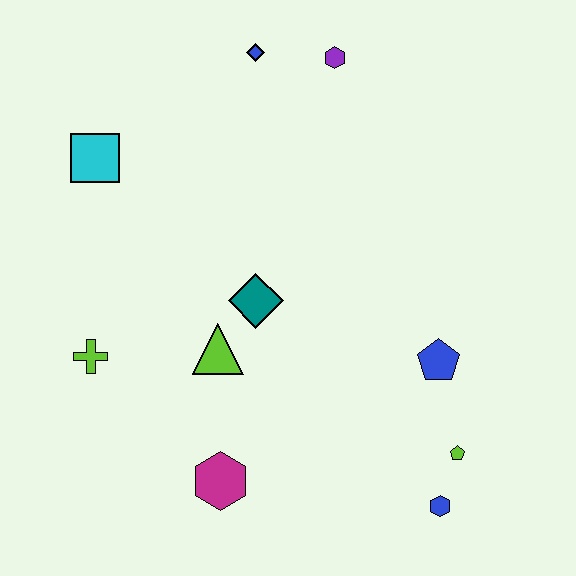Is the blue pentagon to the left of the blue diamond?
No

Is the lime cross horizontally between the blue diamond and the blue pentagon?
No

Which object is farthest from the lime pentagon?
The cyan square is farthest from the lime pentagon.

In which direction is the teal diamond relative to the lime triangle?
The teal diamond is above the lime triangle.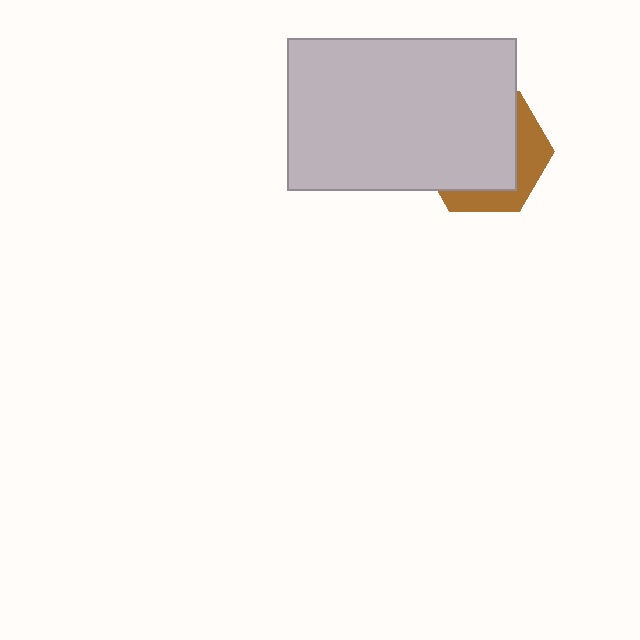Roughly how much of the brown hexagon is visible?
A small part of it is visible (roughly 31%).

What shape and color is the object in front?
The object in front is a light gray rectangle.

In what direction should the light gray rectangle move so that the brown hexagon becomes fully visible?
The light gray rectangle should move toward the upper-left. That is the shortest direction to clear the overlap and leave the brown hexagon fully visible.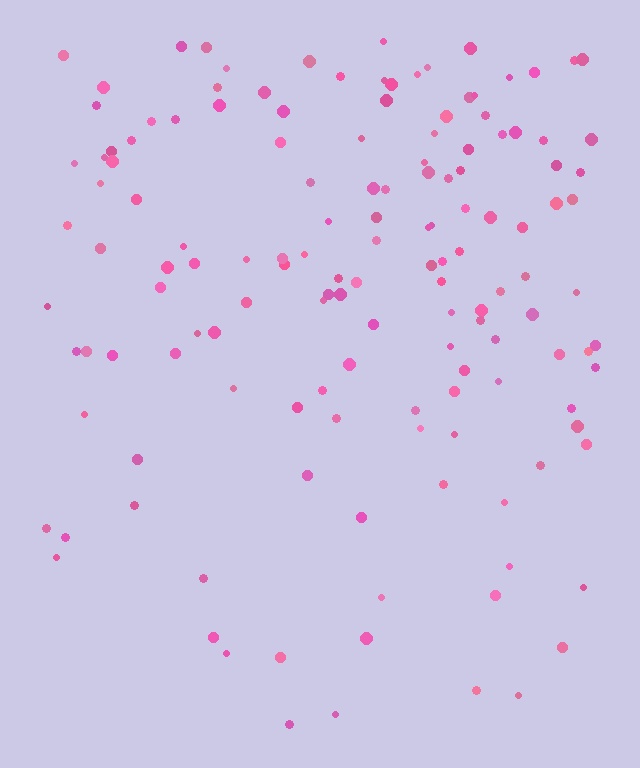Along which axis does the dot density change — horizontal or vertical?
Vertical.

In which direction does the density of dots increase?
From bottom to top, with the top side densest.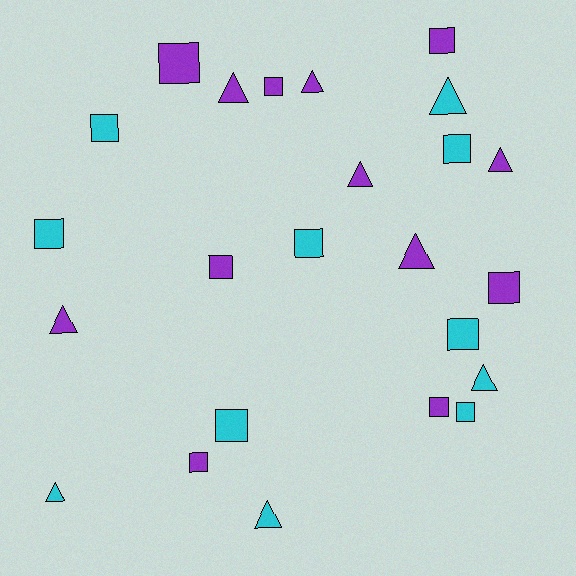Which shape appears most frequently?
Square, with 14 objects.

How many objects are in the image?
There are 24 objects.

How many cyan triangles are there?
There are 4 cyan triangles.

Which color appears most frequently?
Purple, with 13 objects.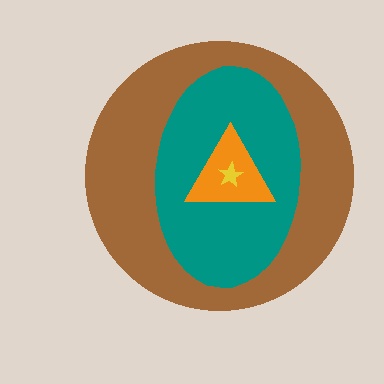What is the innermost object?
The yellow star.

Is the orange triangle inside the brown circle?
Yes.